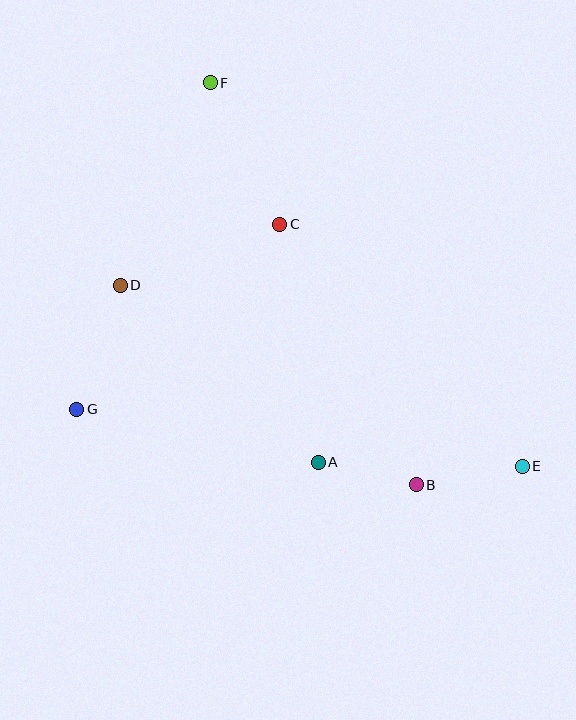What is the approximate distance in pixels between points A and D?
The distance between A and D is approximately 265 pixels.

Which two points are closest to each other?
Points A and B are closest to each other.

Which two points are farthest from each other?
Points E and F are farthest from each other.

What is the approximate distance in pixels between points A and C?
The distance between A and C is approximately 241 pixels.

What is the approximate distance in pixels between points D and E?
The distance between D and E is approximately 441 pixels.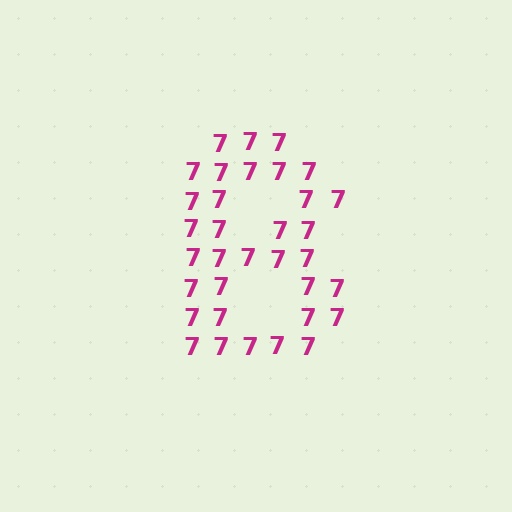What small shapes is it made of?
It is made of small digit 7's.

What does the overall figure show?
The overall figure shows the digit 8.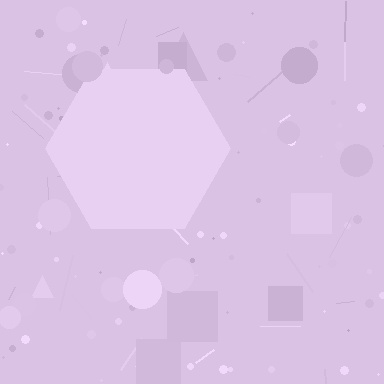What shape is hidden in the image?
A hexagon is hidden in the image.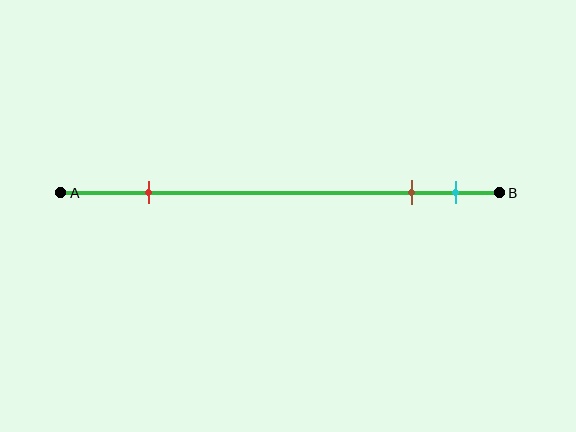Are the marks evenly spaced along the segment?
No, the marks are not evenly spaced.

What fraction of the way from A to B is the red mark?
The red mark is approximately 20% (0.2) of the way from A to B.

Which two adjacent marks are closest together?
The brown and cyan marks are the closest adjacent pair.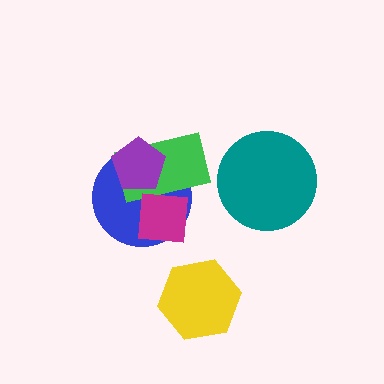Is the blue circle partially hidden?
Yes, it is partially covered by another shape.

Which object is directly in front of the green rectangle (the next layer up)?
The purple pentagon is directly in front of the green rectangle.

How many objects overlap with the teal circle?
0 objects overlap with the teal circle.